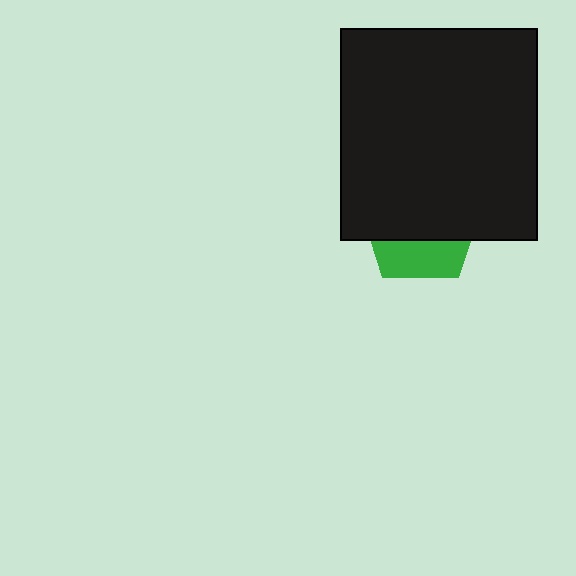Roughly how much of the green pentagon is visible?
A small part of it is visible (roughly 32%).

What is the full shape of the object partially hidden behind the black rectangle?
The partially hidden object is a green pentagon.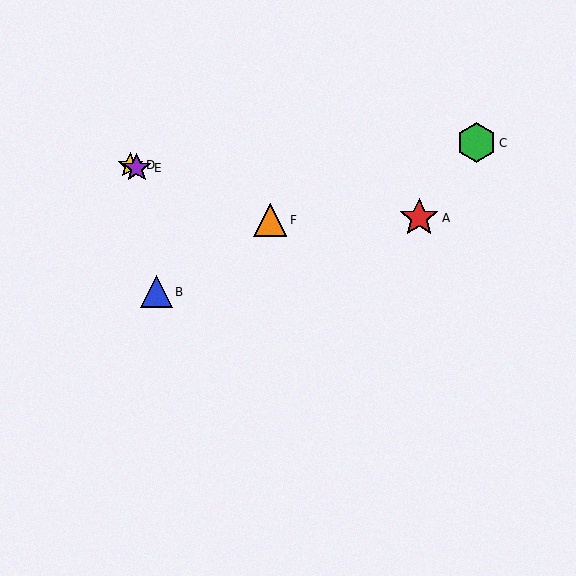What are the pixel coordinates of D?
Object D is at (130, 165).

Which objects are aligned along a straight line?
Objects D, E, F are aligned along a straight line.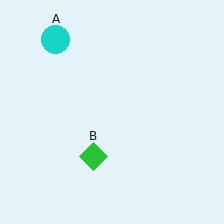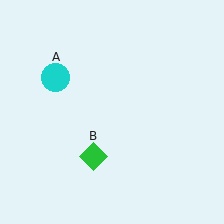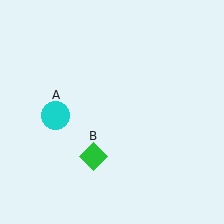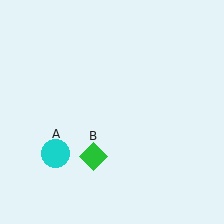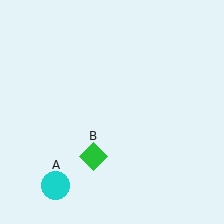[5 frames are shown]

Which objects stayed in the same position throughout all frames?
Green diamond (object B) remained stationary.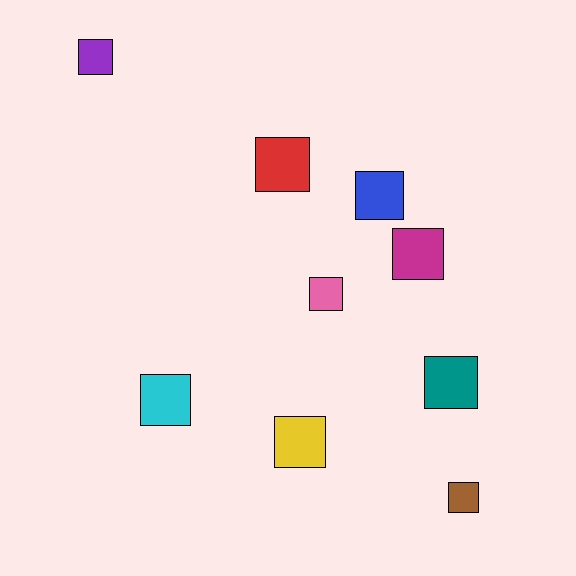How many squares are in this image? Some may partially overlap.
There are 9 squares.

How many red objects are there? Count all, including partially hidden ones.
There is 1 red object.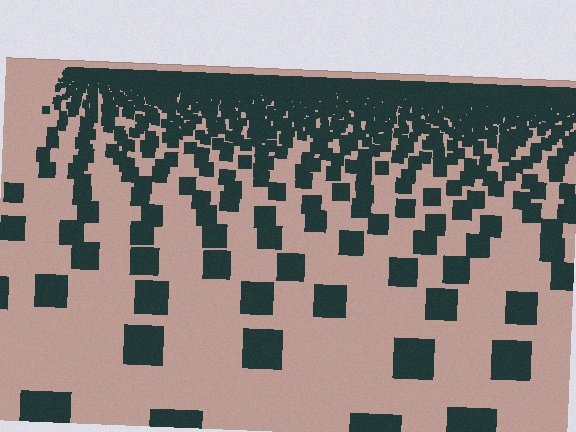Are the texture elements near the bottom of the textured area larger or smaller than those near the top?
Larger. Near the bottom, elements are closer to the viewer and appear at a bigger on-screen size.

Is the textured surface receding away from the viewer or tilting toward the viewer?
The surface is receding away from the viewer. Texture elements get smaller and denser toward the top.